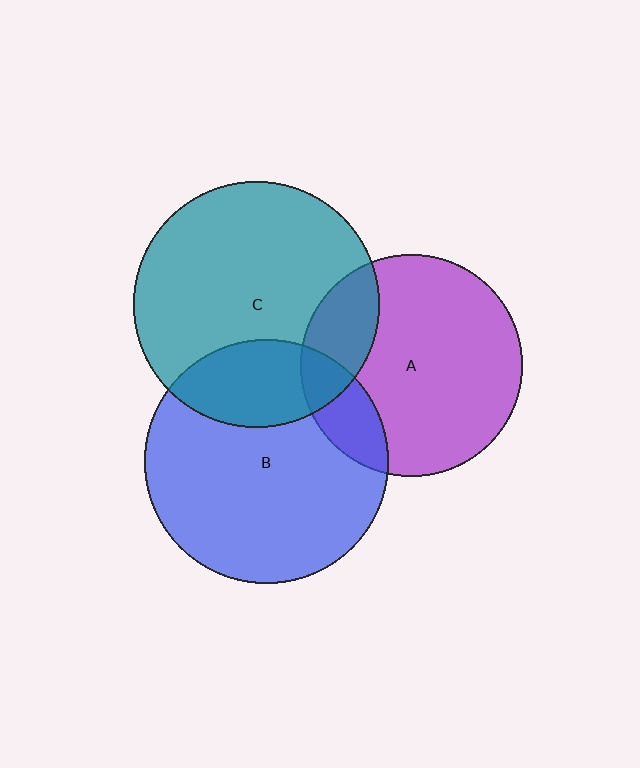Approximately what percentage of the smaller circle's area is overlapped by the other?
Approximately 15%.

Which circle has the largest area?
Circle C (teal).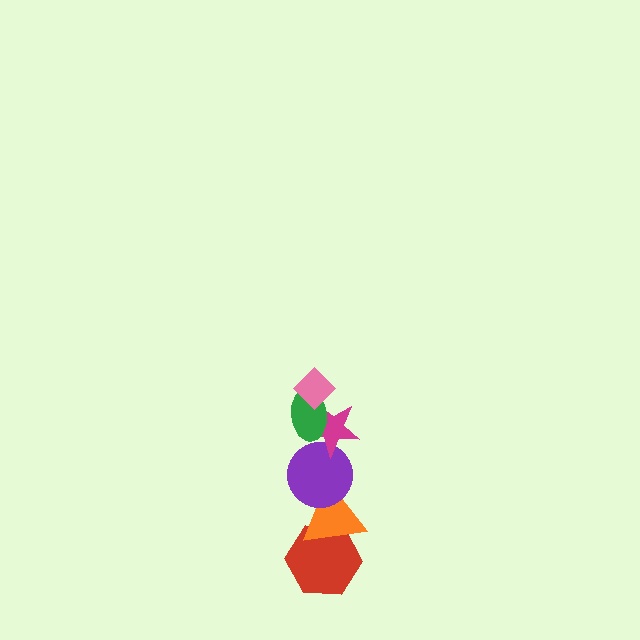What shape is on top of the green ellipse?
The pink diamond is on top of the green ellipse.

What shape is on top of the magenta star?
The green ellipse is on top of the magenta star.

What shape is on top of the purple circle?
The magenta star is on top of the purple circle.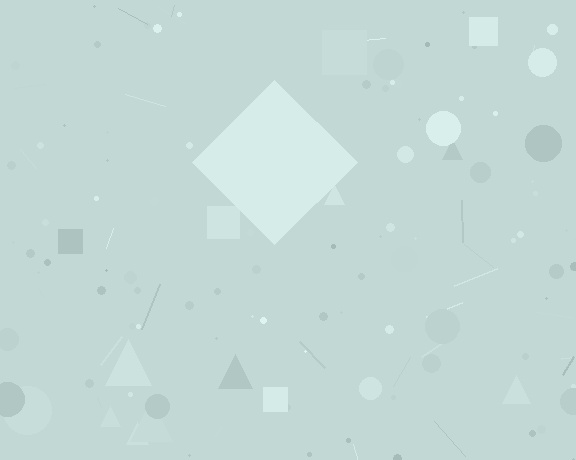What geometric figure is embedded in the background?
A diamond is embedded in the background.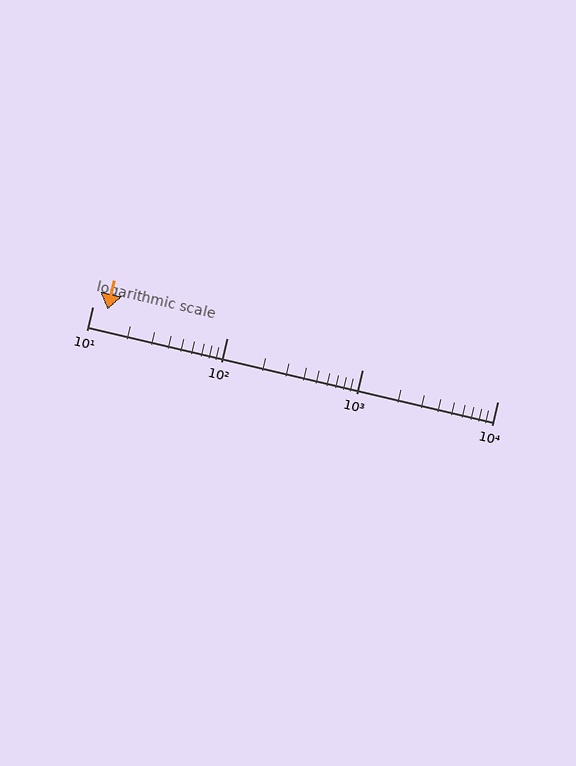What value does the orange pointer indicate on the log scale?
The pointer indicates approximately 13.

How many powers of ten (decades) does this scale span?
The scale spans 3 decades, from 10 to 10000.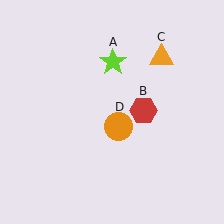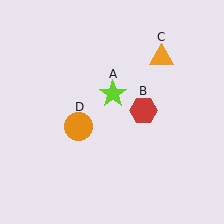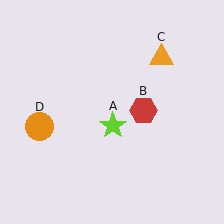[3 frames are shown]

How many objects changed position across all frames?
2 objects changed position: lime star (object A), orange circle (object D).